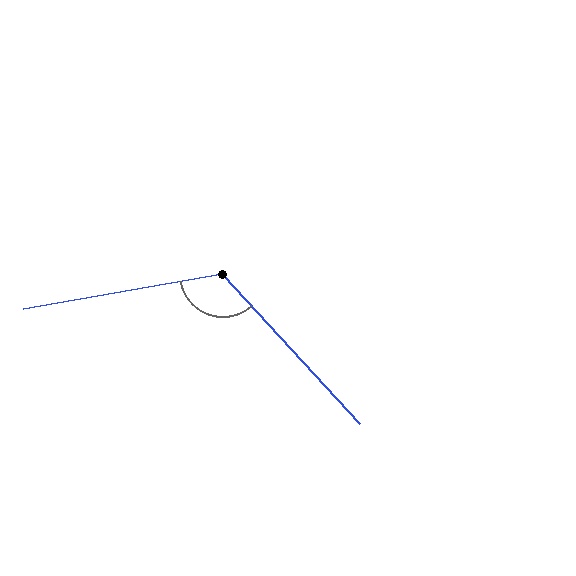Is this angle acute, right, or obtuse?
It is obtuse.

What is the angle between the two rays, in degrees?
Approximately 122 degrees.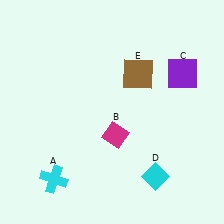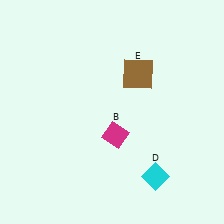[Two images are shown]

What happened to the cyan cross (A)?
The cyan cross (A) was removed in Image 2. It was in the bottom-left area of Image 1.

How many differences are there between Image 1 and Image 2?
There are 2 differences between the two images.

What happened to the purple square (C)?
The purple square (C) was removed in Image 2. It was in the top-right area of Image 1.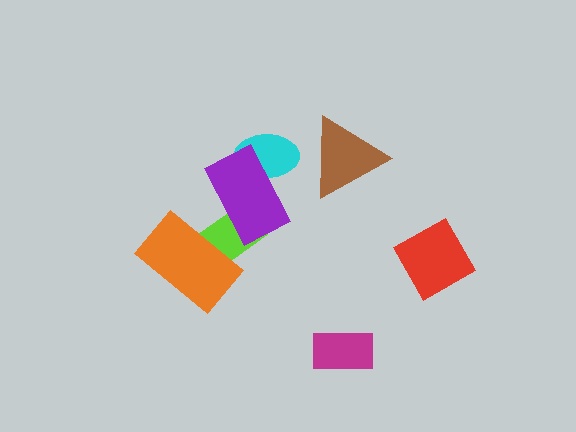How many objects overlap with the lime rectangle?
2 objects overlap with the lime rectangle.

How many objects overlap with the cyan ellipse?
1 object overlaps with the cyan ellipse.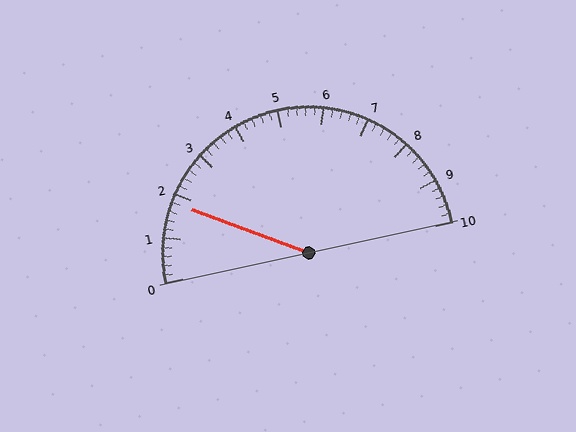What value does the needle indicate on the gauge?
The needle indicates approximately 1.8.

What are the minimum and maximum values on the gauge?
The gauge ranges from 0 to 10.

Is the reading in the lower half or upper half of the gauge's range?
The reading is in the lower half of the range (0 to 10).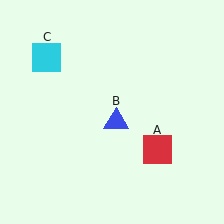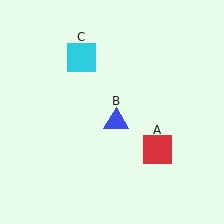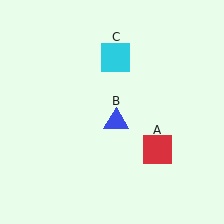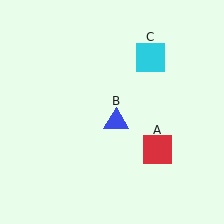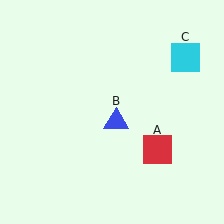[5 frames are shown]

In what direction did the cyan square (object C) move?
The cyan square (object C) moved right.